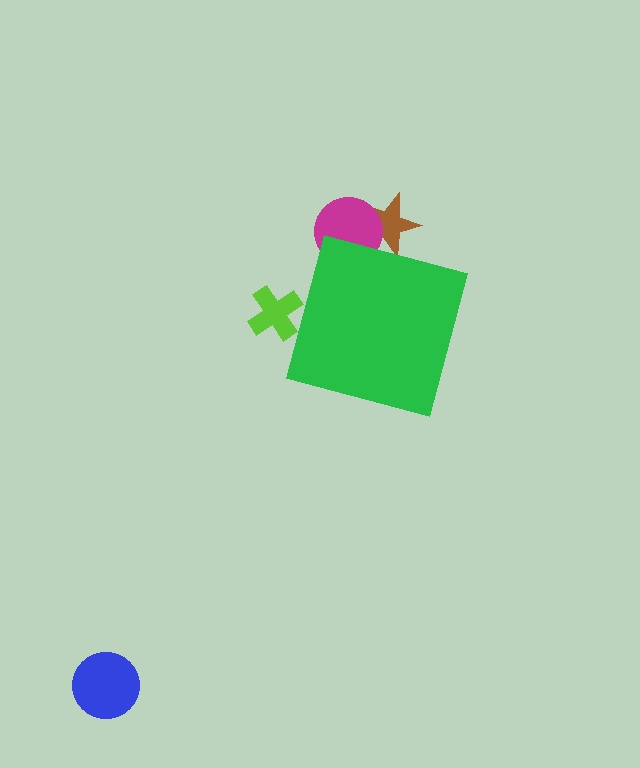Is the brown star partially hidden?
Yes, the brown star is partially hidden behind the green square.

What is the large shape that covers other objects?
A green square.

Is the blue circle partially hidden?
No, the blue circle is fully visible.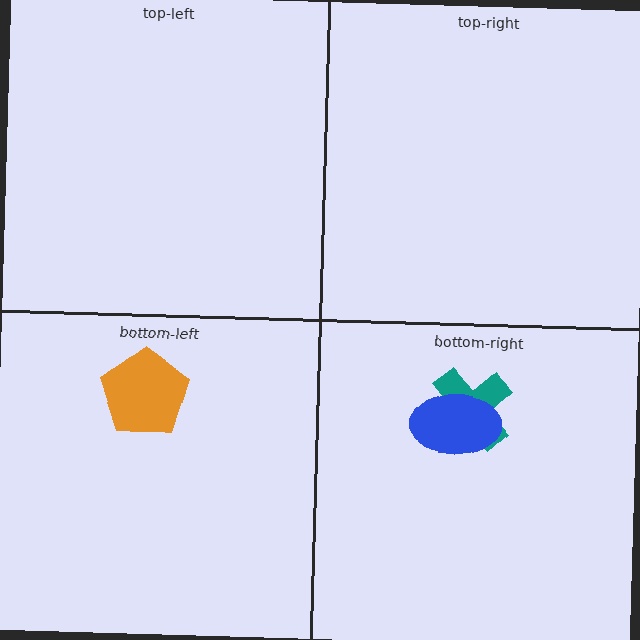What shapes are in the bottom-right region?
The teal cross, the blue ellipse.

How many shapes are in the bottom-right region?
2.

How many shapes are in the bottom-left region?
1.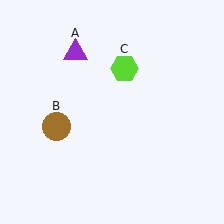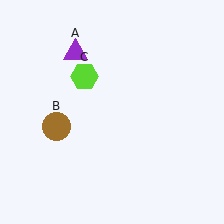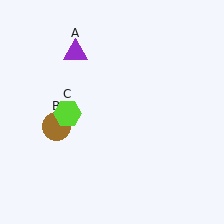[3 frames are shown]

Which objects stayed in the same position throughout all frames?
Purple triangle (object A) and brown circle (object B) remained stationary.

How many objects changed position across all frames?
1 object changed position: lime hexagon (object C).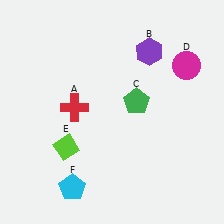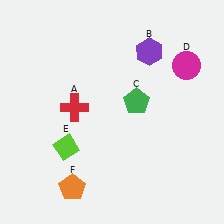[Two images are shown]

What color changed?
The pentagon (F) changed from cyan in Image 1 to orange in Image 2.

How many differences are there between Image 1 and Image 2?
There is 1 difference between the two images.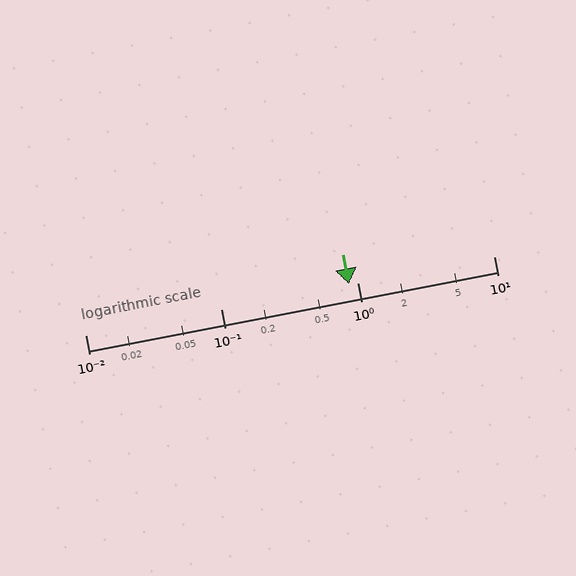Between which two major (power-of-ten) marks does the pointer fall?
The pointer is between 0.1 and 1.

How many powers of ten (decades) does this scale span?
The scale spans 3 decades, from 0.01 to 10.